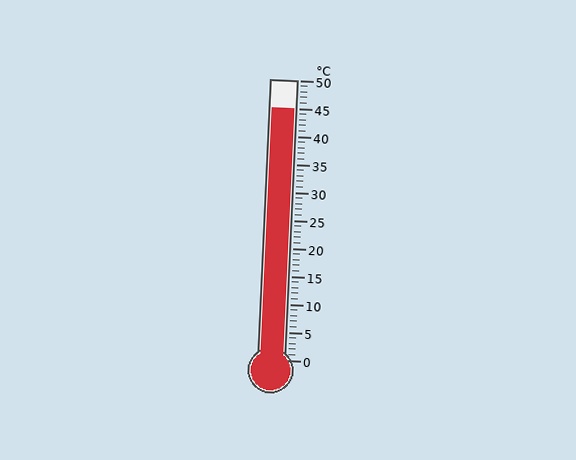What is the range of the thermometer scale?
The thermometer scale ranges from 0°C to 50°C.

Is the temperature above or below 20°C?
The temperature is above 20°C.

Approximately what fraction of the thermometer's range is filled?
The thermometer is filled to approximately 90% of its range.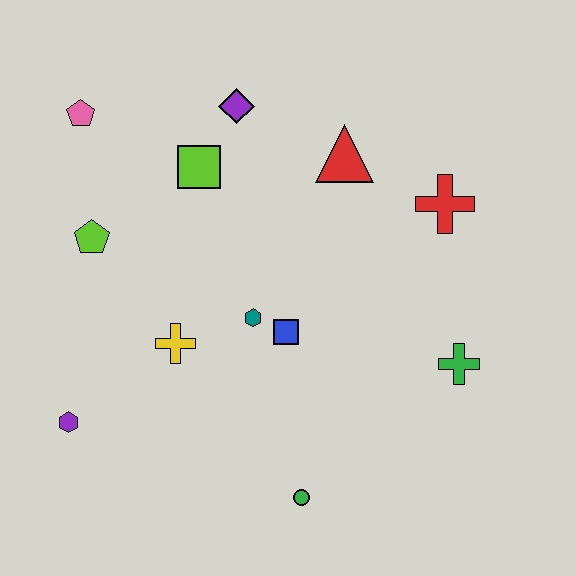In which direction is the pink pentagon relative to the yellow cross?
The pink pentagon is above the yellow cross.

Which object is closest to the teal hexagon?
The blue square is closest to the teal hexagon.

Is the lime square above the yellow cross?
Yes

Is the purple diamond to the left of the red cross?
Yes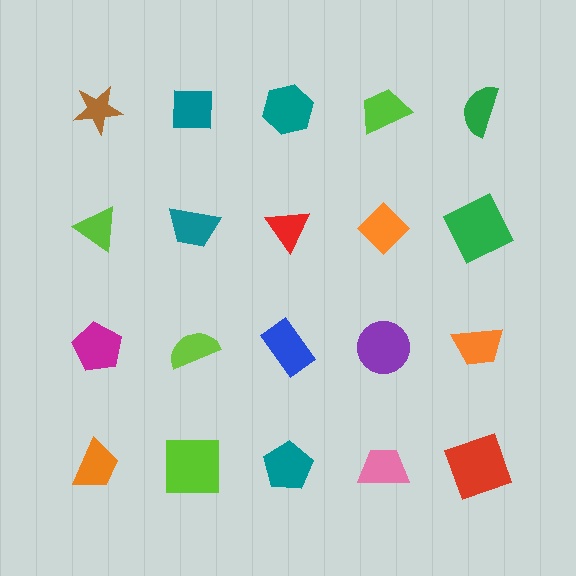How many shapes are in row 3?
5 shapes.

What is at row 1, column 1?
A brown star.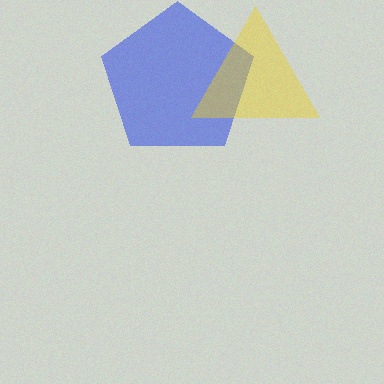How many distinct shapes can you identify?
There are 2 distinct shapes: a blue pentagon, a yellow triangle.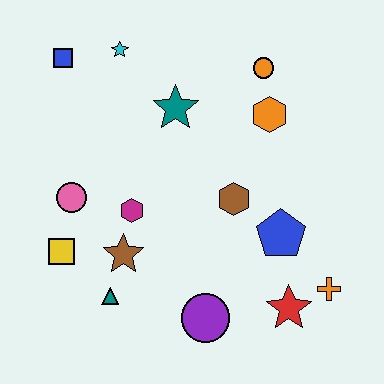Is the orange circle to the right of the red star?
No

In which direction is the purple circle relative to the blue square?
The purple circle is below the blue square.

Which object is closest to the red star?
The orange cross is closest to the red star.